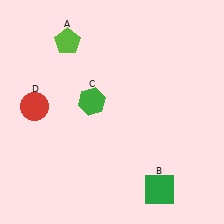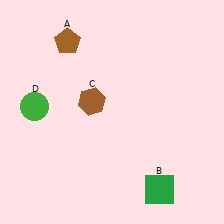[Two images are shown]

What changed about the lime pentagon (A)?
In Image 1, A is lime. In Image 2, it changed to brown.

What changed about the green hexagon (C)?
In Image 1, C is green. In Image 2, it changed to brown.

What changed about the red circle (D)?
In Image 1, D is red. In Image 2, it changed to green.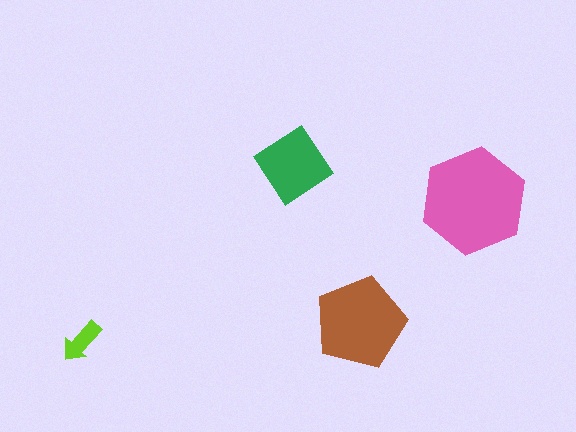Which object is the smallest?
The lime arrow.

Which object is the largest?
The pink hexagon.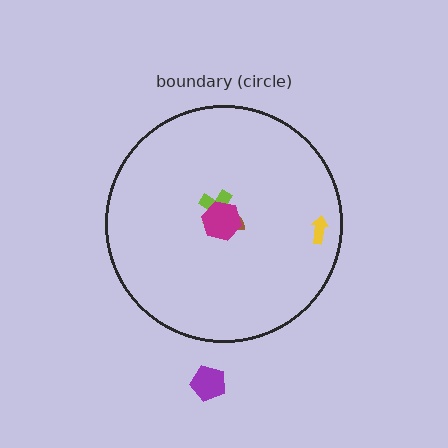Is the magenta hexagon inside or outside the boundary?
Inside.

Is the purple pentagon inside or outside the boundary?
Outside.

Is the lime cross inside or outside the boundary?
Inside.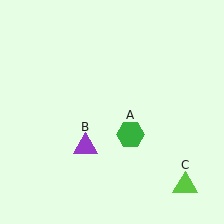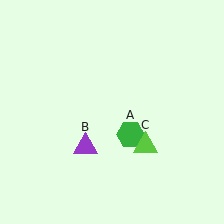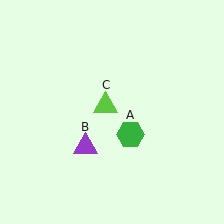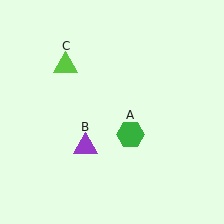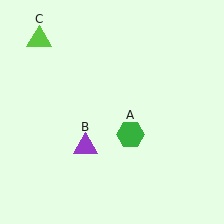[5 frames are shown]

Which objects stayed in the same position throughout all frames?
Green hexagon (object A) and purple triangle (object B) remained stationary.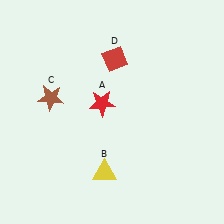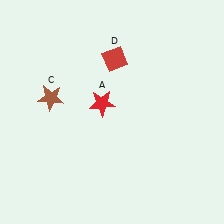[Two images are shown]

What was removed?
The yellow triangle (B) was removed in Image 2.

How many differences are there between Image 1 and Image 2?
There is 1 difference between the two images.